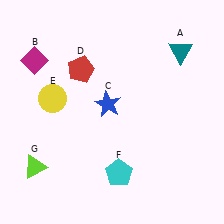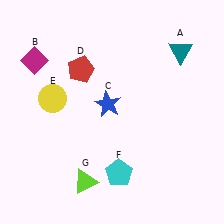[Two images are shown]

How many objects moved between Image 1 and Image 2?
1 object moved between the two images.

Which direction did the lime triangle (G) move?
The lime triangle (G) moved right.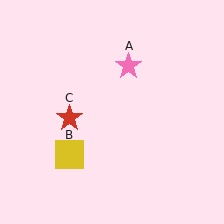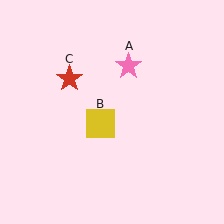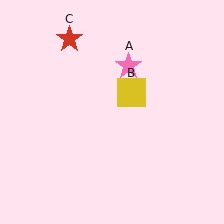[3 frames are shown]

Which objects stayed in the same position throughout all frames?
Pink star (object A) remained stationary.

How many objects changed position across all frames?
2 objects changed position: yellow square (object B), red star (object C).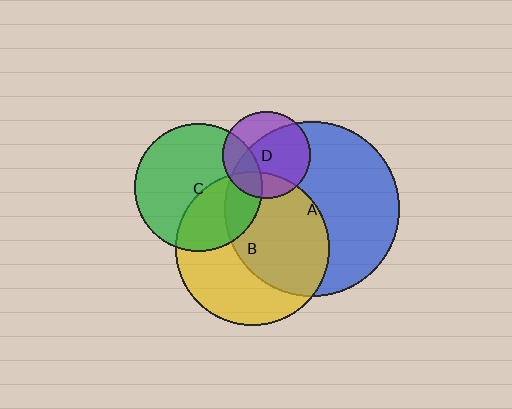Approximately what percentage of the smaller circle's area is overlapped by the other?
Approximately 70%.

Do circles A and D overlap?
Yes.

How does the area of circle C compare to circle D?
Approximately 2.2 times.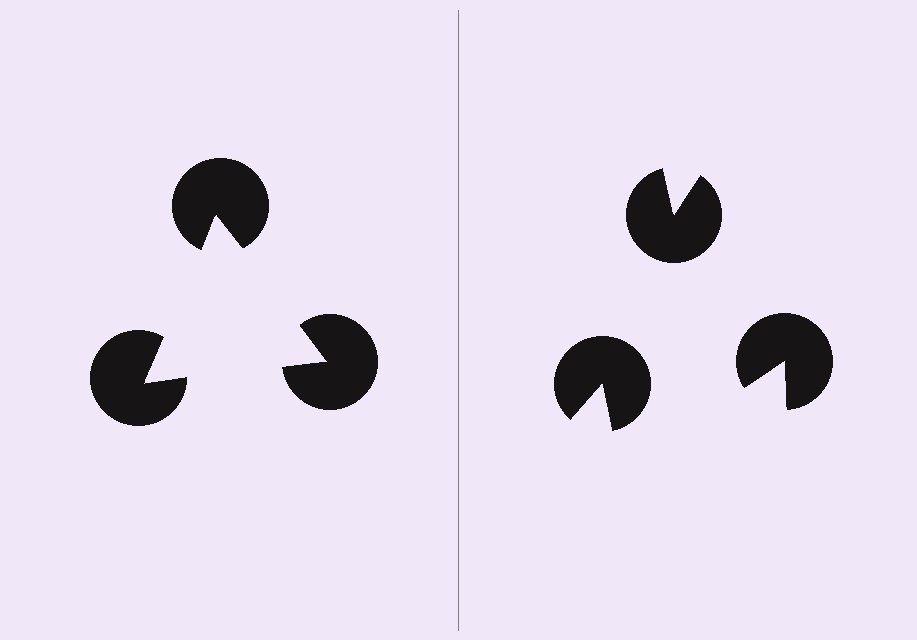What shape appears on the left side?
An illusory triangle.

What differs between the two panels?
The pac-man discs are positioned identically on both sides; only the wedge orientations differ. On the left they align to a triangle; on the right they are misaligned.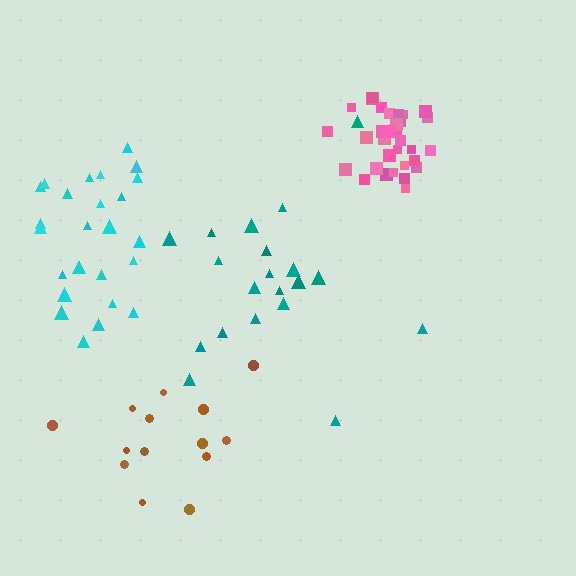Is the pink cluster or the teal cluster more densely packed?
Pink.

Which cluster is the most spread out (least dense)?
Brown.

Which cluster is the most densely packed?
Pink.